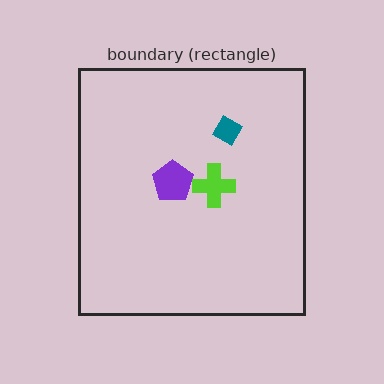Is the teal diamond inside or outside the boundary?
Inside.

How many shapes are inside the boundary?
3 inside, 0 outside.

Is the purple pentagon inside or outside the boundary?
Inside.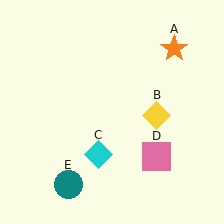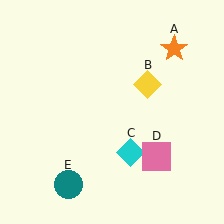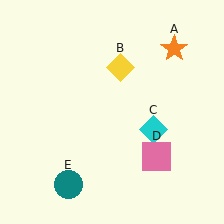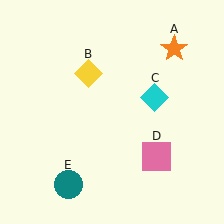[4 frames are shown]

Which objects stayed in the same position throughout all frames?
Orange star (object A) and pink square (object D) and teal circle (object E) remained stationary.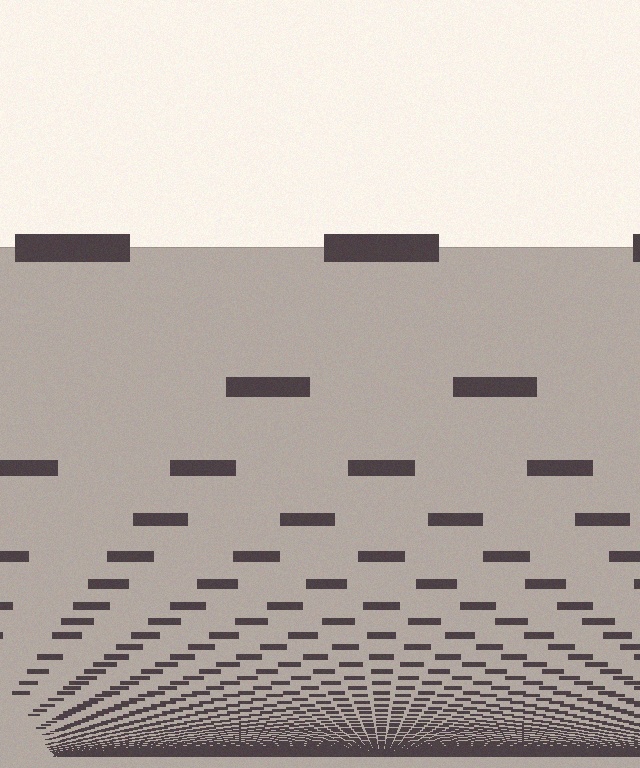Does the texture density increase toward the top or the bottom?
Density increases toward the bottom.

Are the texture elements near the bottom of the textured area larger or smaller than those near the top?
Smaller. The gradient is inverted — elements near the bottom are smaller and denser.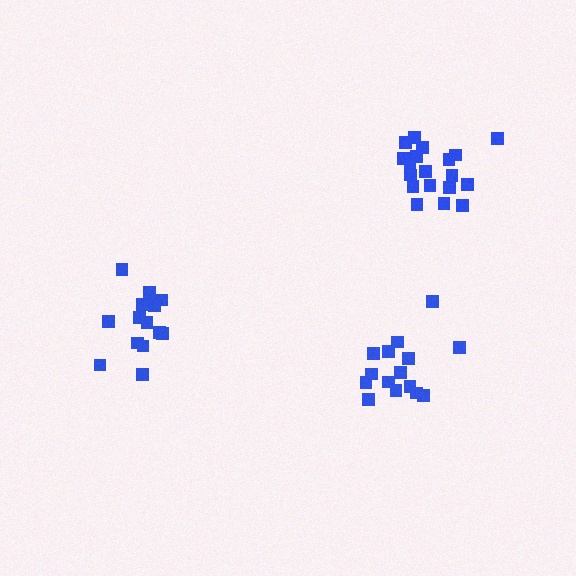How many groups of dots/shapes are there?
There are 3 groups.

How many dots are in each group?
Group 1: 19 dots, Group 2: 15 dots, Group 3: 14 dots (48 total).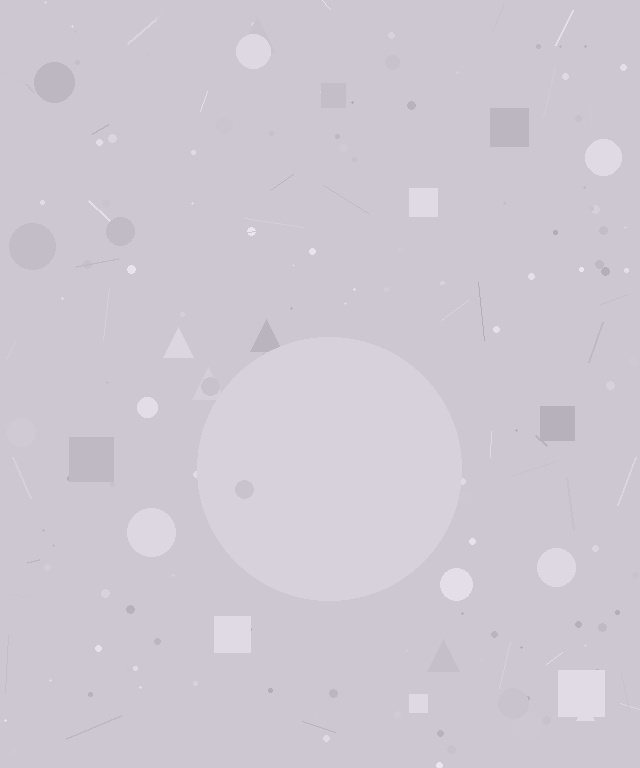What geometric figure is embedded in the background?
A circle is embedded in the background.